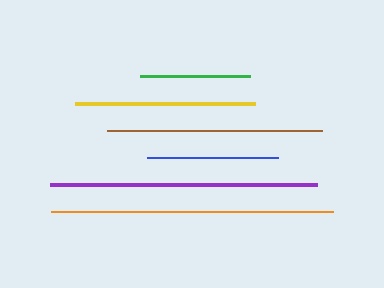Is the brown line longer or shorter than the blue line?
The brown line is longer than the blue line.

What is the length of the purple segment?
The purple segment is approximately 268 pixels long.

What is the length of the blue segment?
The blue segment is approximately 131 pixels long.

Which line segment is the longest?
The orange line is the longest at approximately 283 pixels.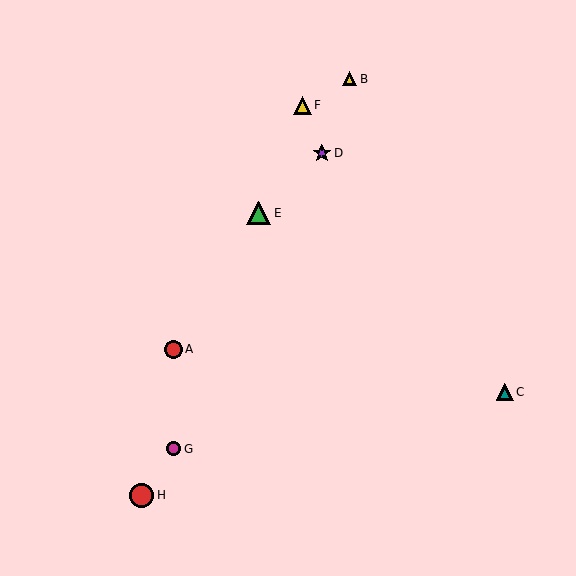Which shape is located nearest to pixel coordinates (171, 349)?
The red circle (labeled A) at (173, 350) is nearest to that location.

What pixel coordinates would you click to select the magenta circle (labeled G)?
Click at (174, 449) to select the magenta circle G.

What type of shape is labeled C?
Shape C is a teal triangle.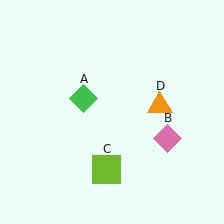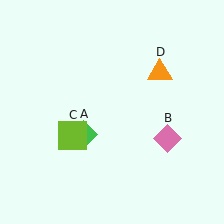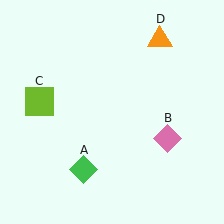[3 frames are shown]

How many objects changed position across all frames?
3 objects changed position: green diamond (object A), lime square (object C), orange triangle (object D).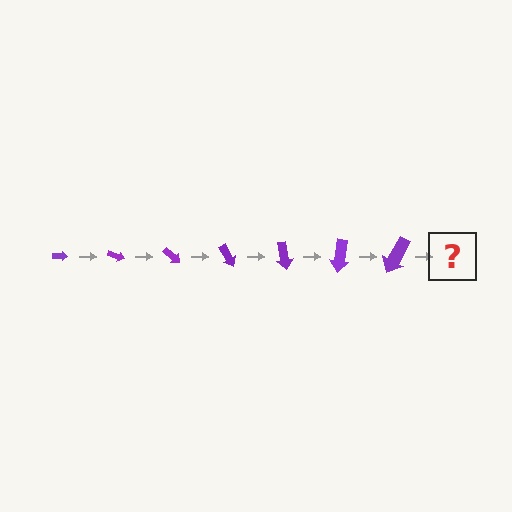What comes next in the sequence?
The next element should be an arrow, larger than the previous one and rotated 140 degrees from the start.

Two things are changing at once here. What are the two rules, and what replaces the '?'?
The two rules are that the arrow grows larger each step and it rotates 20 degrees each step. The '?' should be an arrow, larger than the previous one and rotated 140 degrees from the start.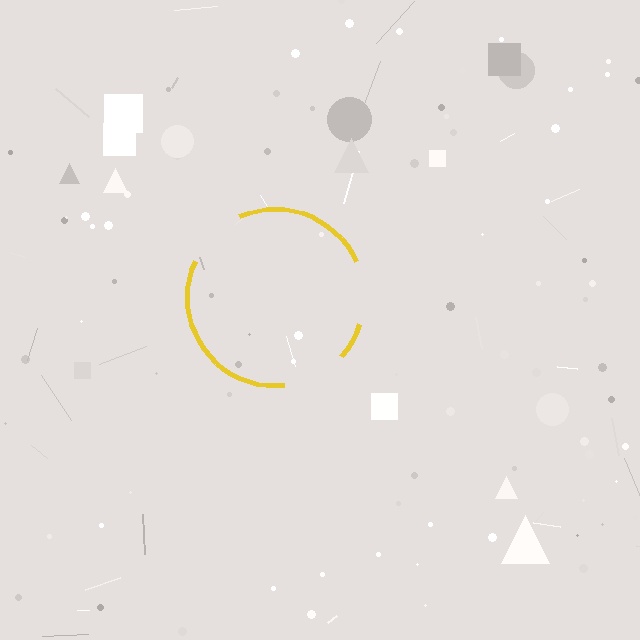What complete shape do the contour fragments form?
The contour fragments form a circle.